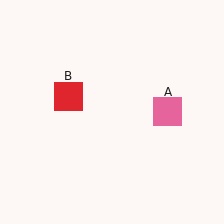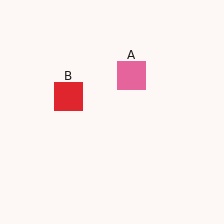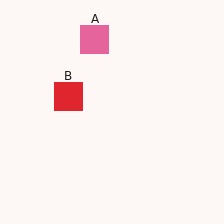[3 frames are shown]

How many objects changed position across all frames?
1 object changed position: pink square (object A).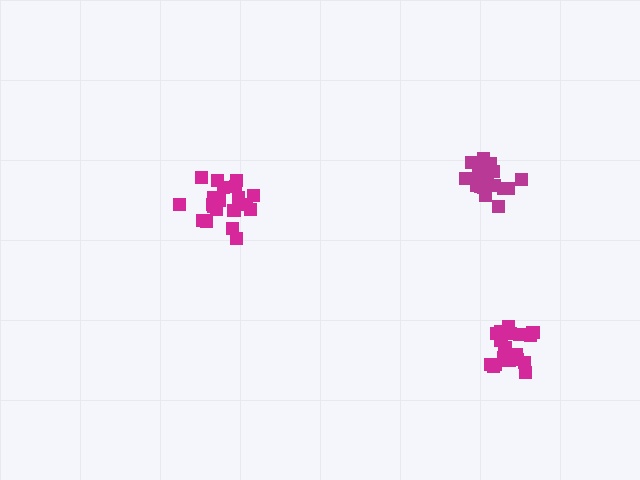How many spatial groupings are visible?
There are 3 spatial groupings.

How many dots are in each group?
Group 1: 20 dots, Group 2: 20 dots, Group 3: 17 dots (57 total).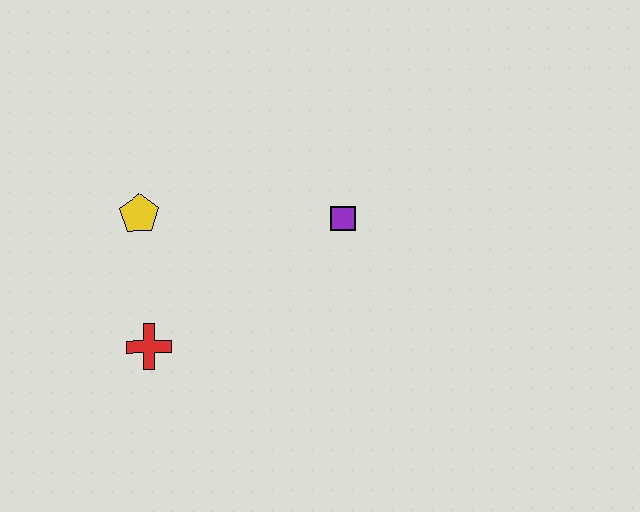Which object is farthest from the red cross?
The purple square is farthest from the red cross.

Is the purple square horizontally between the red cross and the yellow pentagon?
No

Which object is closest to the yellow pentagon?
The red cross is closest to the yellow pentagon.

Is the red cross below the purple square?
Yes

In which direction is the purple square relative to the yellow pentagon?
The purple square is to the right of the yellow pentagon.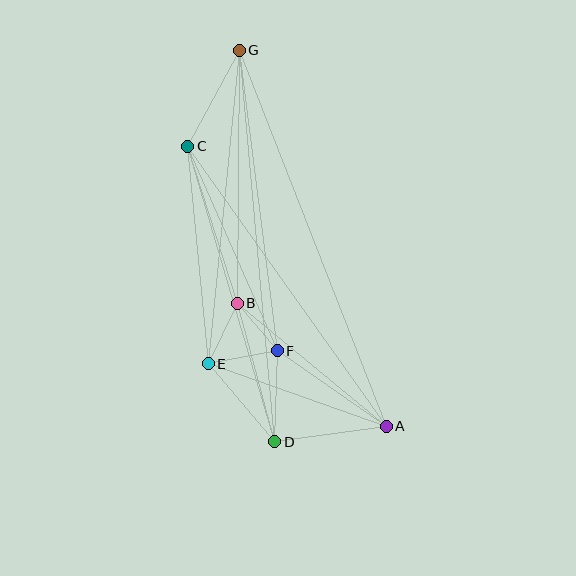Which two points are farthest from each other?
Points A and G are farthest from each other.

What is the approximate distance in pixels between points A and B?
The distance between A and B is approximately 193 pixels.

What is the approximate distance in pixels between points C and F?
The distance between C and F is approximately 223 pixels.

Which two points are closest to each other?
Points B and F are closest to each other.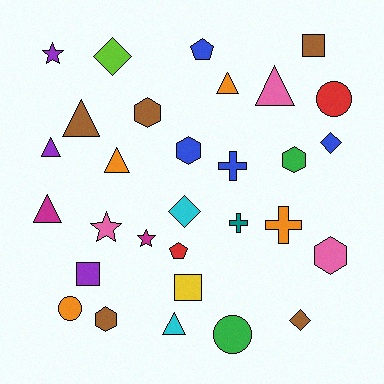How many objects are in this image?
There are 30 objects.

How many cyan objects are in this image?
There are 2 cyan objects.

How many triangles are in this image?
There are 7 triangles.